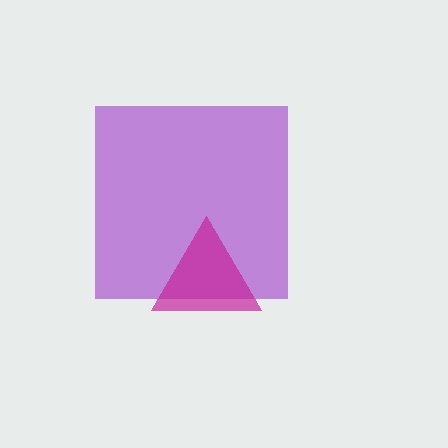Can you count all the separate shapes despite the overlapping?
Yes, there are 2 separate shapes.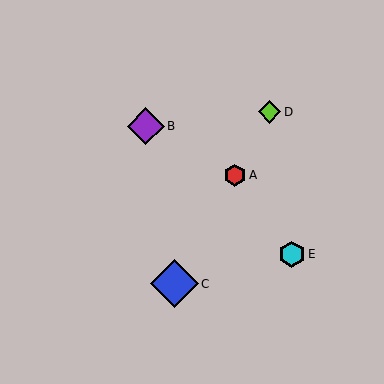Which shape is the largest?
The blue diamond (labeled C) is the largest.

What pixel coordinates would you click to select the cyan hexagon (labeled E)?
Click at (292, 254) to select the cyan hexagon E.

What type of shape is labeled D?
Shape D is a lime diamond.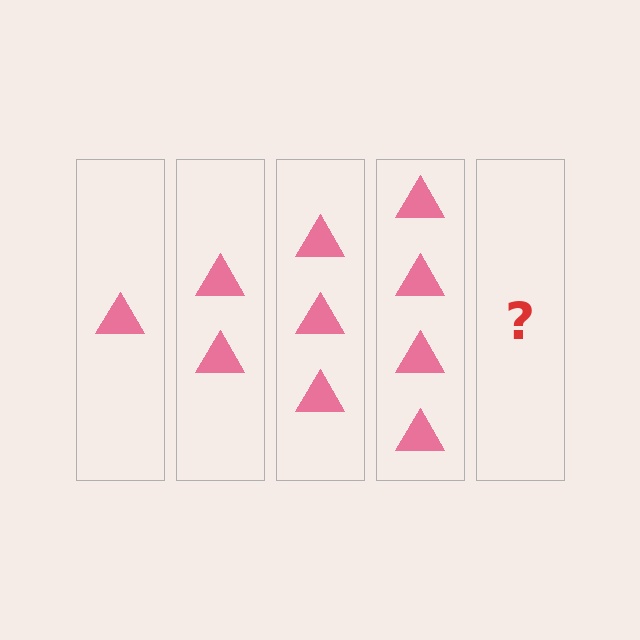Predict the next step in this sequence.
The next step is 5 triangles.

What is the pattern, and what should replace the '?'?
The pattern is that each step adds one more triangle. The '?' should be 5 triangles.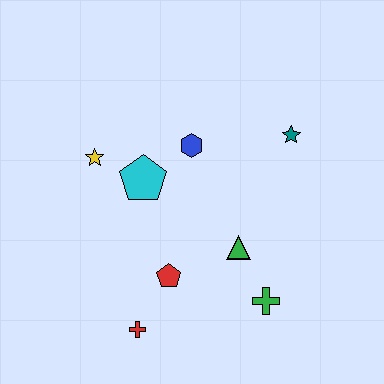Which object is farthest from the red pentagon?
The teal star is farthest from the red pentagon.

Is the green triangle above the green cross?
Yes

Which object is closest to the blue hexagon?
The cyan pentagon is closest to the blue hexagon.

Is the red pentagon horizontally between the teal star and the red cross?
Yes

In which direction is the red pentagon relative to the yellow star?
The red pentagon is below the yellow star.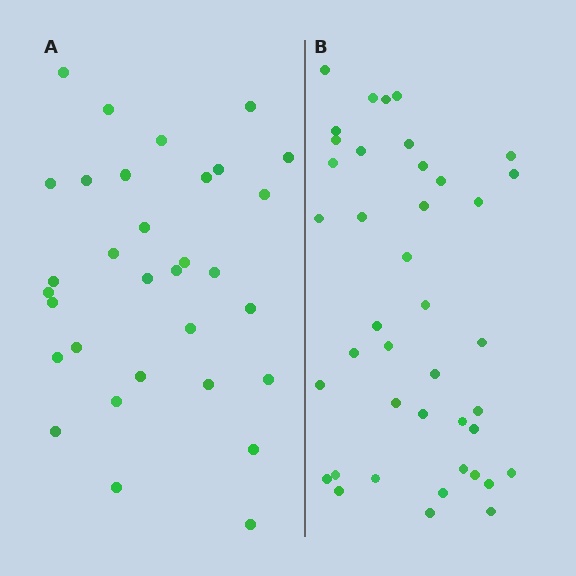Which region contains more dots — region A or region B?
Region B (the right region) has more dots.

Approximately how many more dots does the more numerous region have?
Region B has roughly 8 or so more dots than region A.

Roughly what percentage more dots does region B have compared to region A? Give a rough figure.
About 30% more.